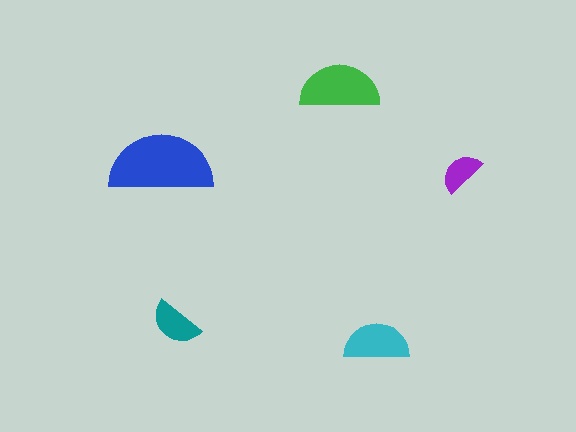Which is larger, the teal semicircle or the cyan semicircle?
The cyan one.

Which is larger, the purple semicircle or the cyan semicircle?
The cyan one.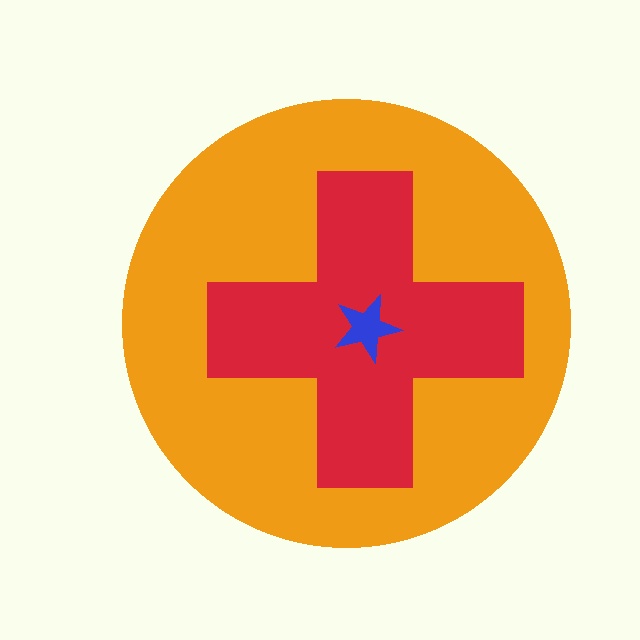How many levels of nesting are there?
3.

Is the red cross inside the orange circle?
Yes.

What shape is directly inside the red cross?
The blue star.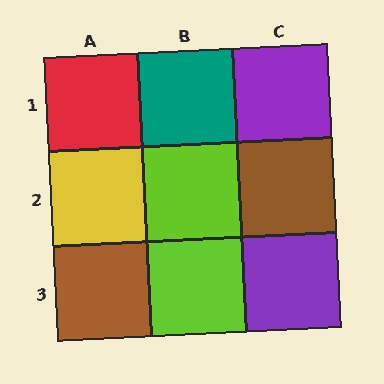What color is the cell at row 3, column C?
Purple.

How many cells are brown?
2 cells are brown.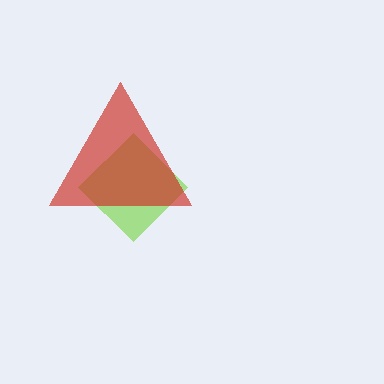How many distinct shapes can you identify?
There are 2 distinct shapes: a lime diamond, a red triangle.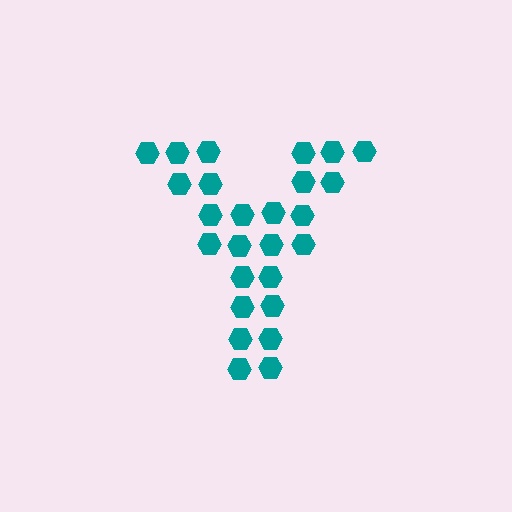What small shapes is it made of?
It is made of small hexagons.